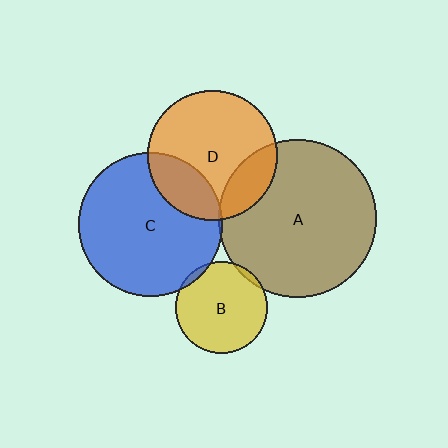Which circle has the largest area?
Circle A (brown).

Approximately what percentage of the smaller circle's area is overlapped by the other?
Approximately 20%.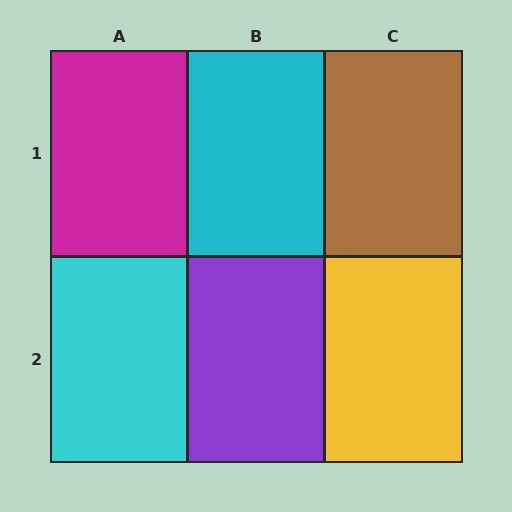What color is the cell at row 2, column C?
Yellow.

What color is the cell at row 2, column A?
Cyan.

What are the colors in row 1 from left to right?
Magenta, cyan, brown.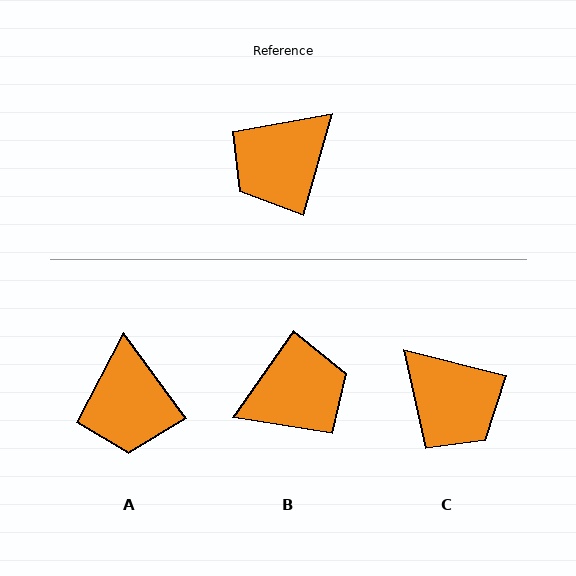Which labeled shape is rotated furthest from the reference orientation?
B, about 161 degrees away.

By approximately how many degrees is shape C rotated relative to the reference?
Approximately 92 degrees counter-clockwise.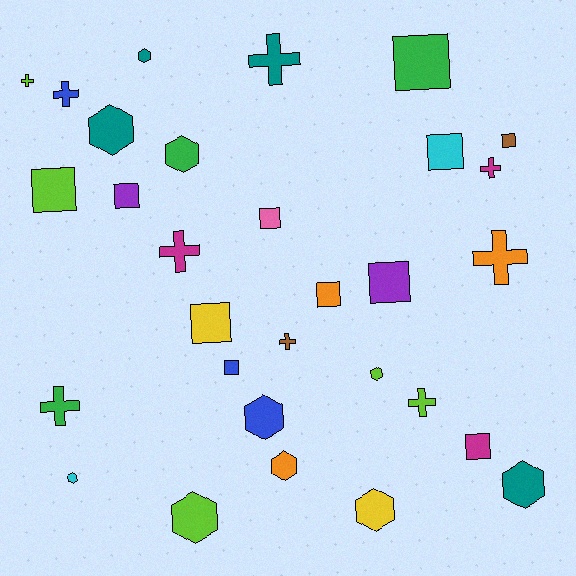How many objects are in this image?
There are 30 objects.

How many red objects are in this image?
There are no red objects.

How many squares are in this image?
There are 11 squares.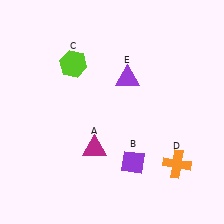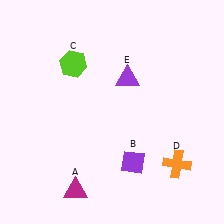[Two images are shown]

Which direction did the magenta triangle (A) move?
The magenta triangle (A) moved down.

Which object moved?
The magenta triangle (A) moved down.